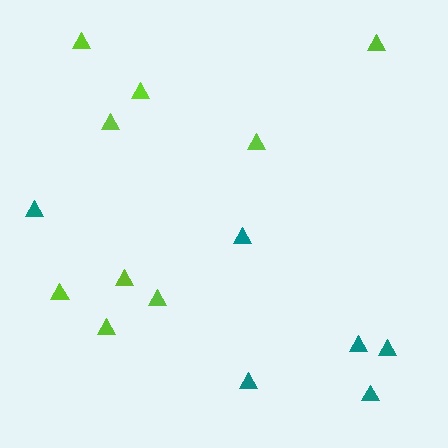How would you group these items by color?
There are 2 groups: one group of lime triangles (9) and one group of teal triangles (6).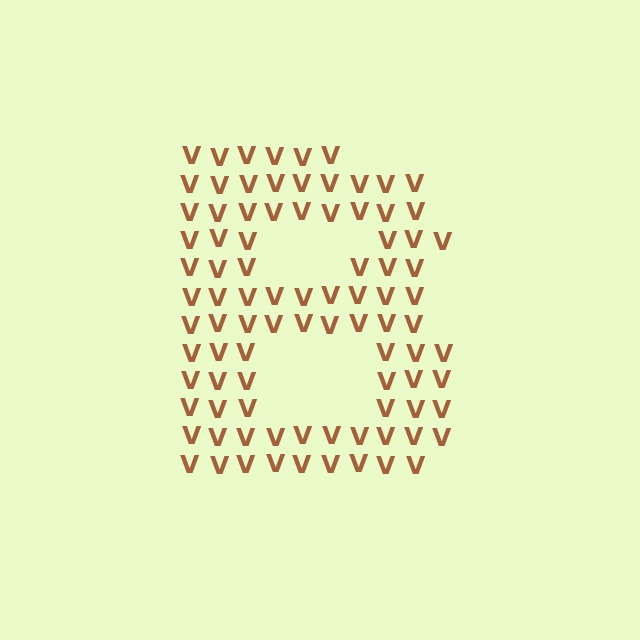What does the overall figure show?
The overall figure shows the letter B.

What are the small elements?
The small elements are letter V's.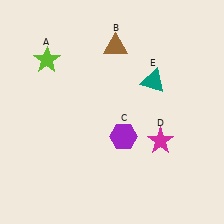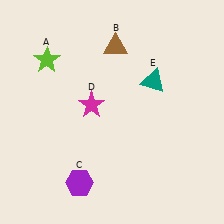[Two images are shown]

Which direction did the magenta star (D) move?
The magenta star (D) moved left.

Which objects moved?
The objects that moved are: the purple hexagon (C), the magenta star (D).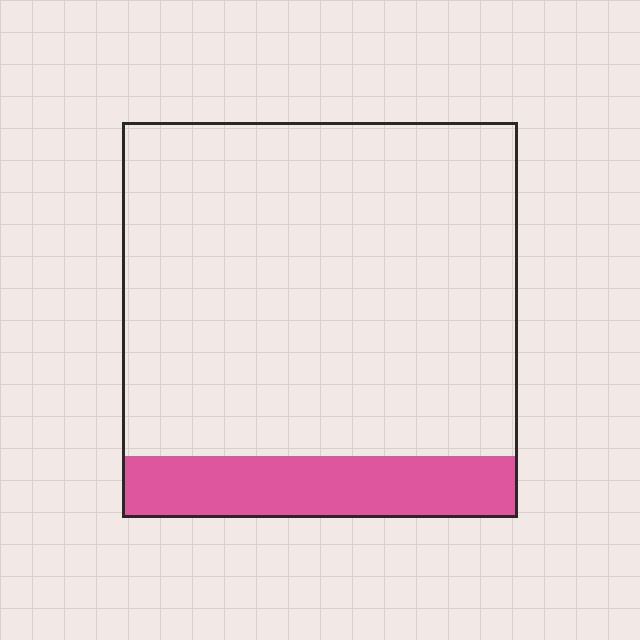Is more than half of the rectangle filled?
No.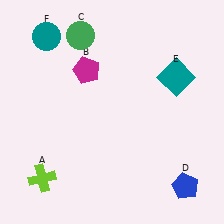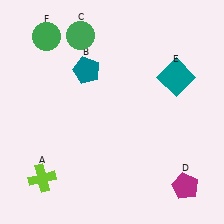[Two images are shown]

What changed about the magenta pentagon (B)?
In Image 1, B is magenta. In Image 2, it changed to teal.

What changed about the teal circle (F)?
In Image 1, F is teal. In Image 2, it changed to green.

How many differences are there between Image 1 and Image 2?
There are 3 differences between the two images.